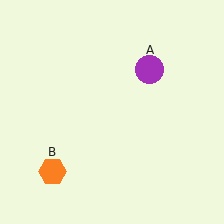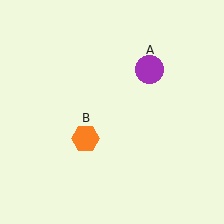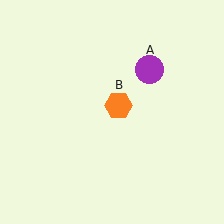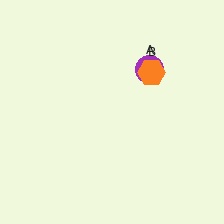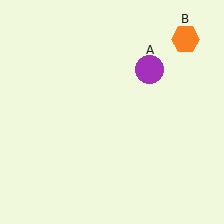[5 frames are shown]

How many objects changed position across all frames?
1 object changed position: orange hexagon (object B).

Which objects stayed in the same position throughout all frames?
Purple circle (object A) remained stationary.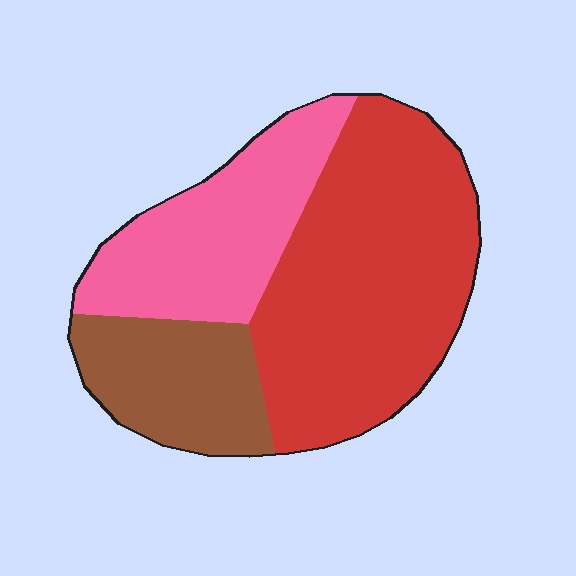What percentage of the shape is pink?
Pink covers about 30% of the shape.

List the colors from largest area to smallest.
From largest to smallest: red, pink, brown.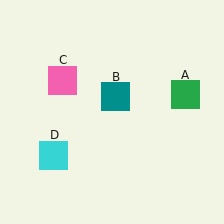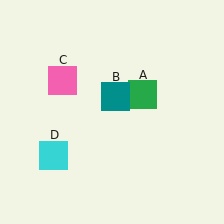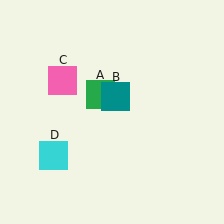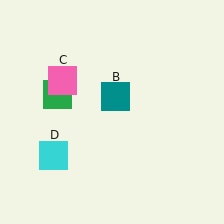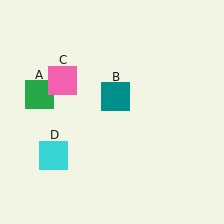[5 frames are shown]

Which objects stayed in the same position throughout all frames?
Teal square (object B) and pink square (object C) and cyan square (object D) remained stationary.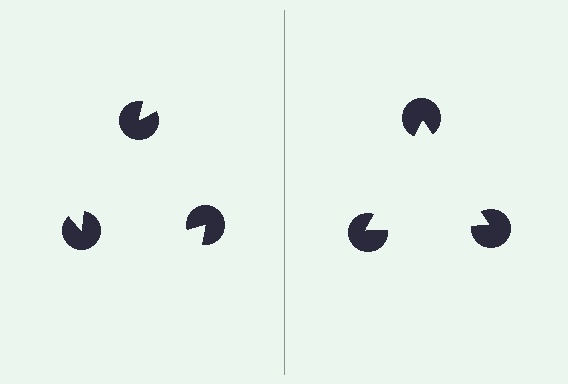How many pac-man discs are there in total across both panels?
6 — 3 on each side.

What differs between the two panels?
The pac-man discs are positioned identically on both sides; only the wedge orientations differ. On the right they align to a triangle; on the left they are misaligned.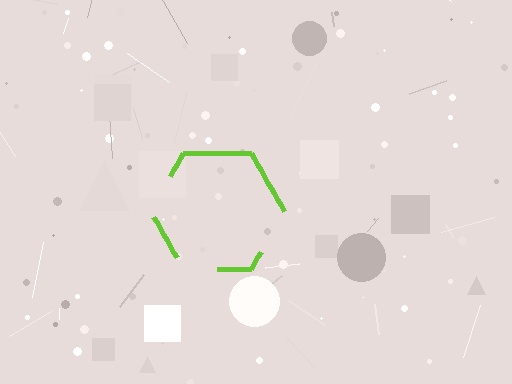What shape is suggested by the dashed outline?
The dashed outline suggests a hexagon.